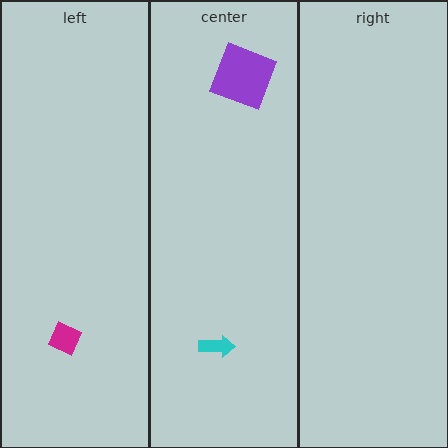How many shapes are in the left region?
1.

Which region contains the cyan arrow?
The center region.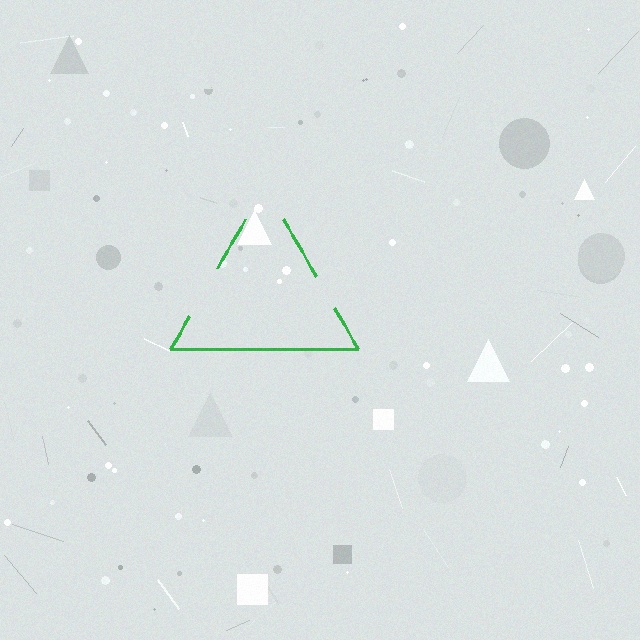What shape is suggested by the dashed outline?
The dashed outline suggests a triangle.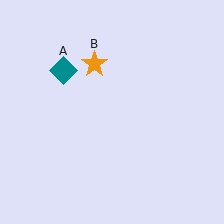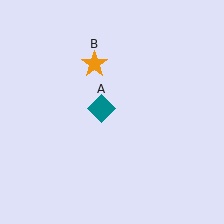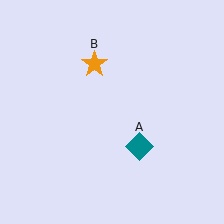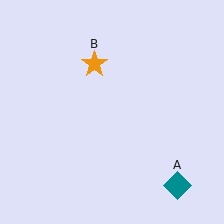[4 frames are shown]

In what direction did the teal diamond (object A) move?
The teal diamond (object A) moved down and to the right.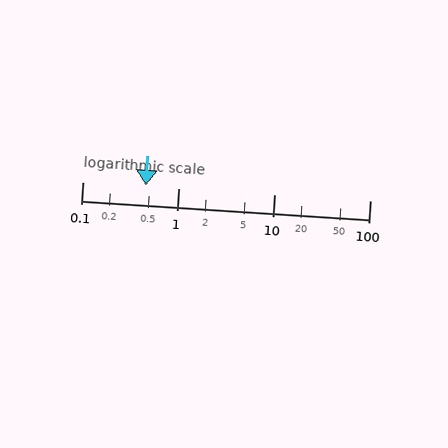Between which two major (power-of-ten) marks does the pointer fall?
The pointer is between 0.1 and 1.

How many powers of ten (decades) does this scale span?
The scale spans 3 decades, from 0.1 to 100.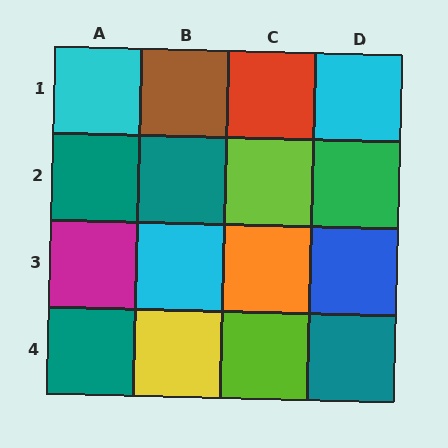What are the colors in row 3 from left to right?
Magenta, cyan, orange, blue.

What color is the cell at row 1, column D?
Cyan.